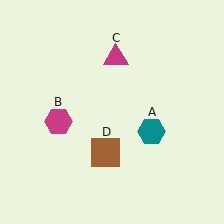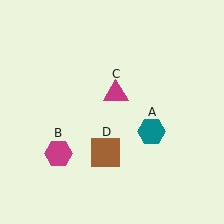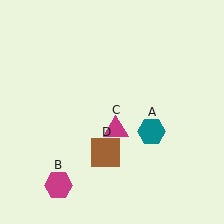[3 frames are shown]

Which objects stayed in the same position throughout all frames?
Teal hexagon (object A) and brown square (object D) remained stationary.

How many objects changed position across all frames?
2 objects changed position: magenta hexagon (object B), magenta triangle (object C).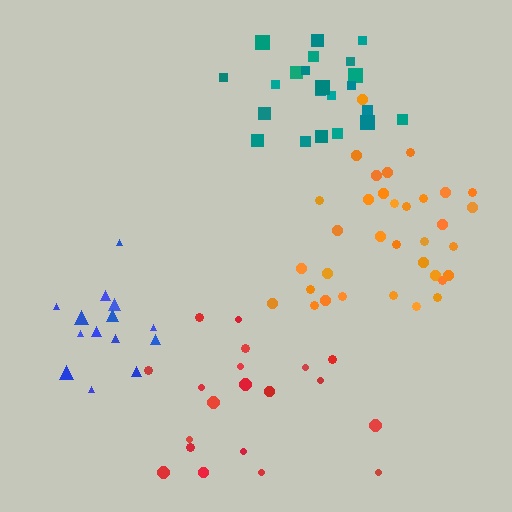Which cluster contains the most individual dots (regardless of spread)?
Orange (34).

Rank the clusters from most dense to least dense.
teal, orange, blue, red.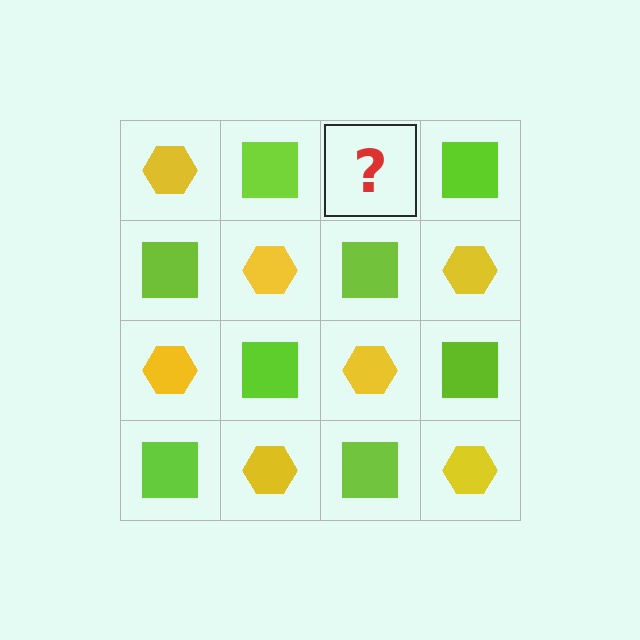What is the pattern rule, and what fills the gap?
The rule is that it alternates yellow hexagon and lime square in a checkerboard pattern. The gap should be filled with a yellow hexagon.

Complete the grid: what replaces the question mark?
The question mark should be replaced with a yellow hexagon.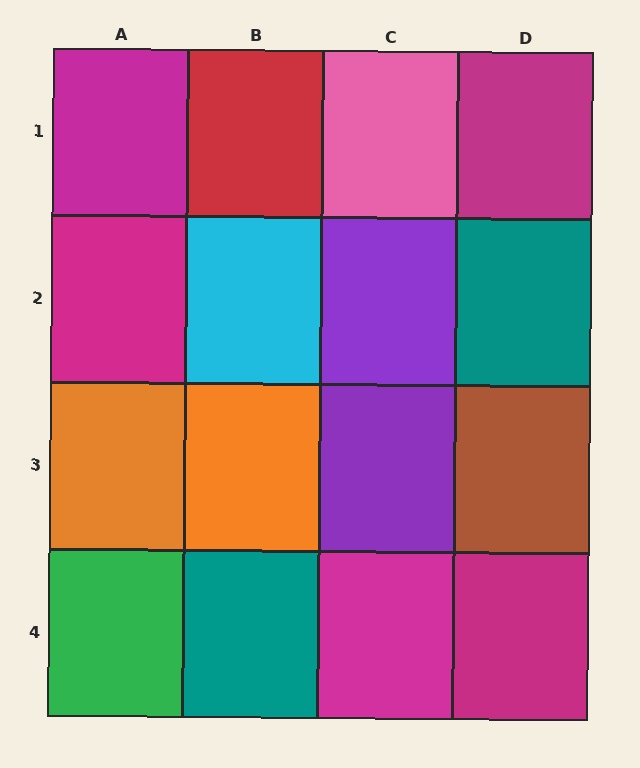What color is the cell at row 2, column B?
Cyan.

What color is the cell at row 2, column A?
Magenta.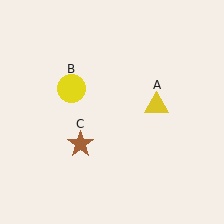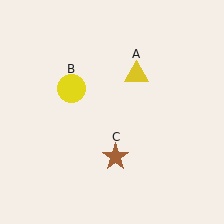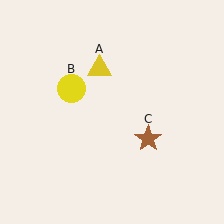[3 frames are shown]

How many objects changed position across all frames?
2 objects changed position: yellow triangle (object A), brown star (object C).